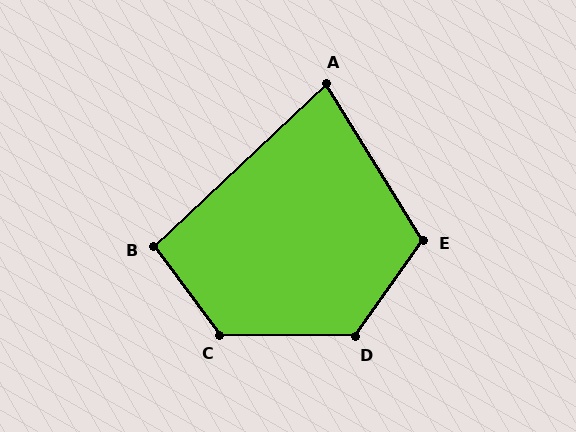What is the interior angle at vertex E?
Approximately 113 degrees (obtuse).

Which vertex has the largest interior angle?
C, at approximately 127 degrees.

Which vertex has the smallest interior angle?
A, at approximately 79 degrees.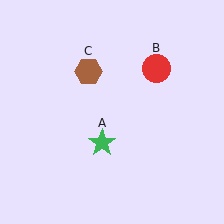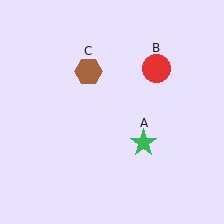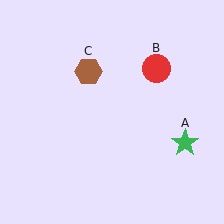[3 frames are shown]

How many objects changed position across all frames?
1 object changed position: green star (object A).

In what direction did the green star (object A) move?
The green star (object A) moved right.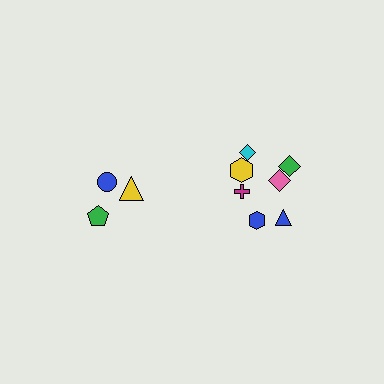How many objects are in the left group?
There are 3 objects.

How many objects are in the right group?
There are 7 objects.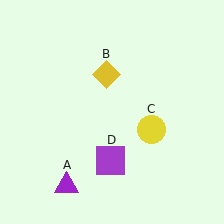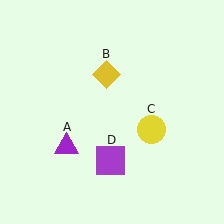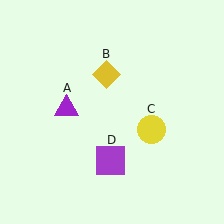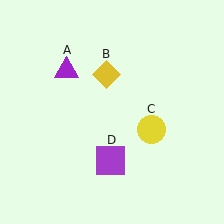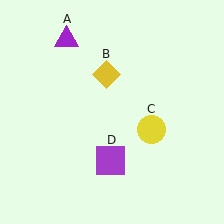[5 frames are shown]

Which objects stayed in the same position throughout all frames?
Yellow diamond (object B) and yellow circle (object C) and purple square (object D) remained stationary.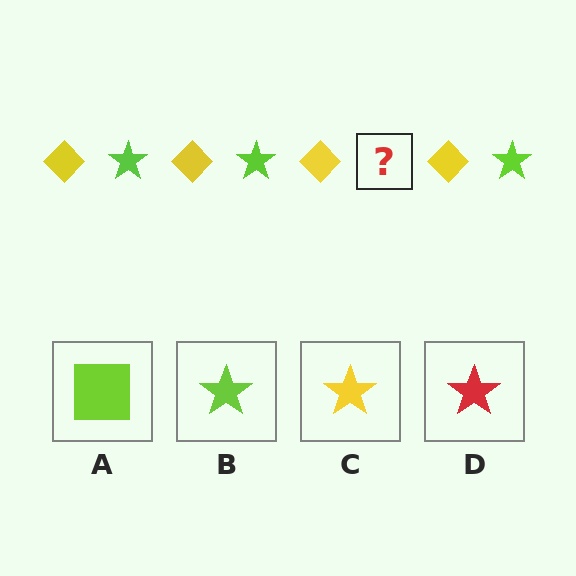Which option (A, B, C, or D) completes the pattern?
B.